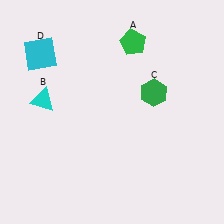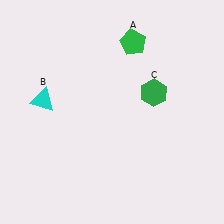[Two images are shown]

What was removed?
The cyan square (D) was removed in Image 2.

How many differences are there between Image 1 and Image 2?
There is 1 difference between the two images.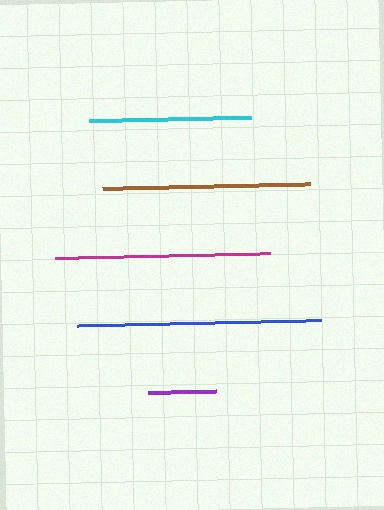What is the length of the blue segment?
The blue segment is approximately 245 pixels long.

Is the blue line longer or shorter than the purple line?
The blue line is longer than the purple line.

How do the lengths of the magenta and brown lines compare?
The magenta and brown lines are approximately the same length.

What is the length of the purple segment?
The purple segment is approximately 68 pixels long.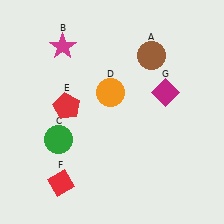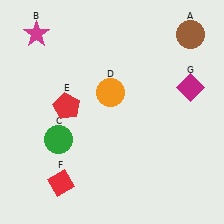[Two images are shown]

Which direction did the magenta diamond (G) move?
The magenta diamond (G) moved right.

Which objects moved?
The objects that moved are: the brown circle (A), the magenta star (B), the magenta diamond (G).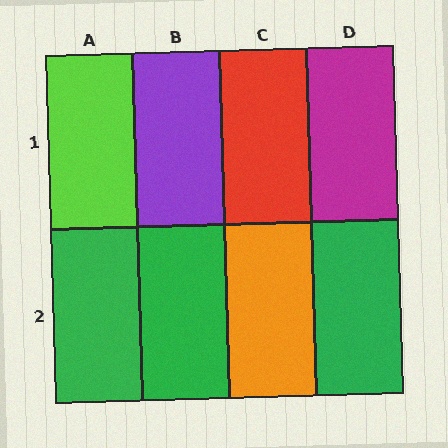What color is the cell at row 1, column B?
Purple.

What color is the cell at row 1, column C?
Red.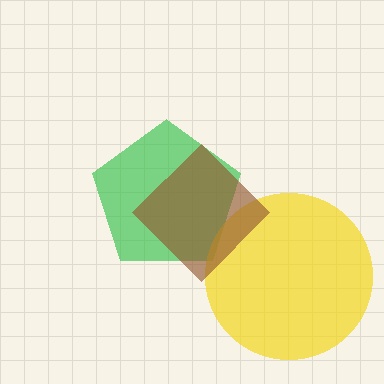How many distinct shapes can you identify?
There are 3 distinct shapes: a green pentagon, a yellow circle, a brown diamond.